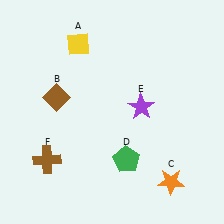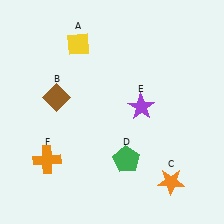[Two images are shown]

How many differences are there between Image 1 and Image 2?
There is 1 difference between the two images.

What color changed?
The cross (F) changed from brown in Image 1 to orange in Image 2.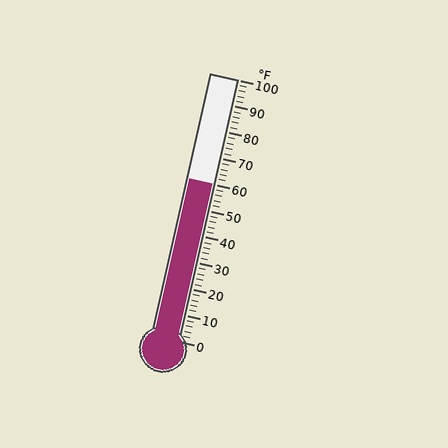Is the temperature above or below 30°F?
The temperature is above 30°F.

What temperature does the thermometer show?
The thermometer shows approximately 60°F.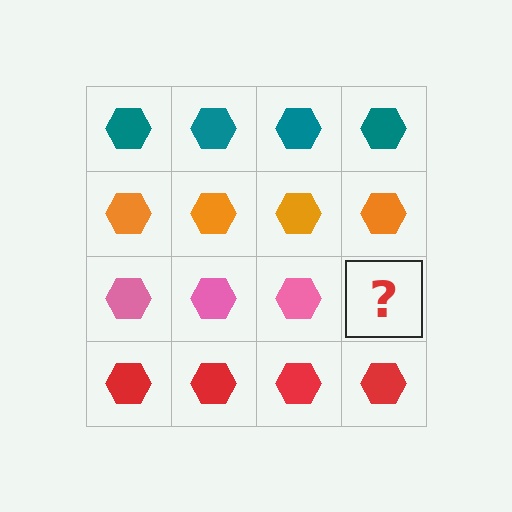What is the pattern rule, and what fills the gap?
The rule is that each row has a consistent color. The gap should be filled with a pink hexagon.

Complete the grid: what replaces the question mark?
The question mark should be replaced with a pink hexagon.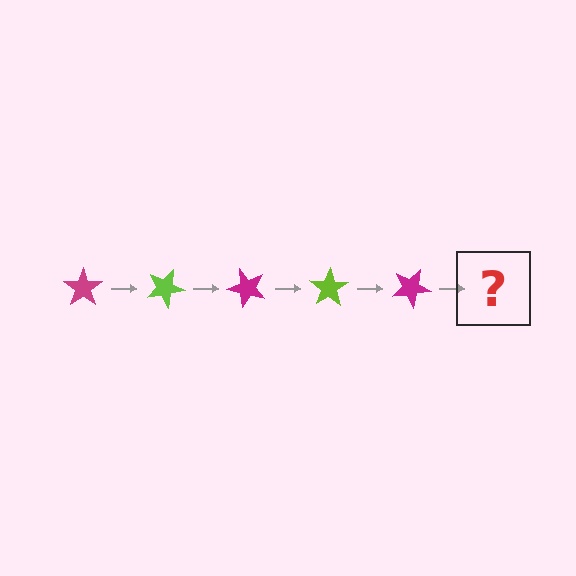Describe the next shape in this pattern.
It should be a lime star, rotated 125 degrees from the start.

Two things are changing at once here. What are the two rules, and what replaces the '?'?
The two rules are that it rotates 25 degrees each step and the color cycles through magenta and lime. The '?' should be a lime star, rotated 125 degrees from the start.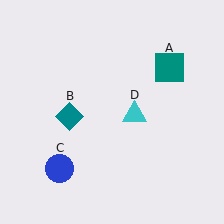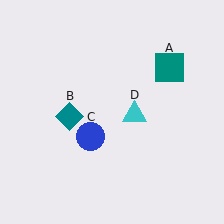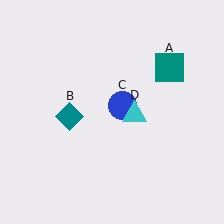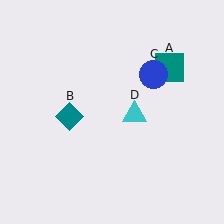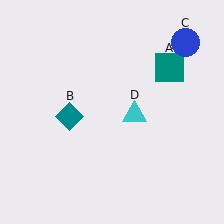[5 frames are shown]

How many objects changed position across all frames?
1 object changed position: blue circle (object C).